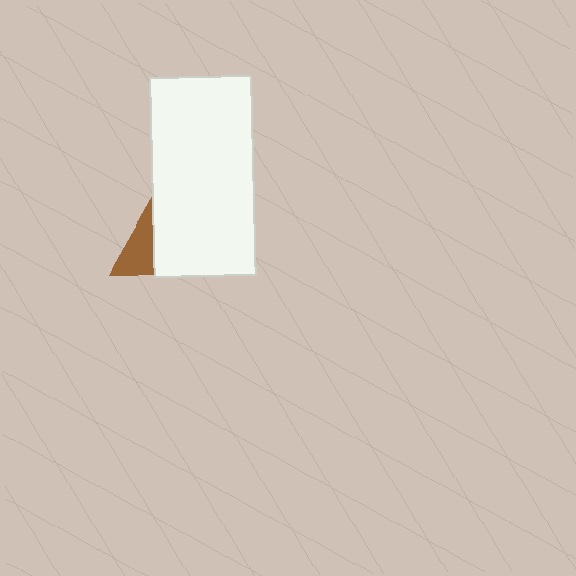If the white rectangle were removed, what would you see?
You would see the complete brown triangle.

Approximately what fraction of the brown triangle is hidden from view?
Roughly 63% of the brown triangle is hidden behind the white rectangle.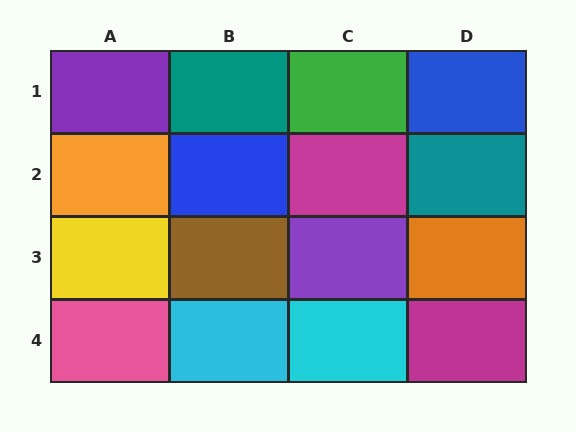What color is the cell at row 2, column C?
Magenta.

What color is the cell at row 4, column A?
Pink.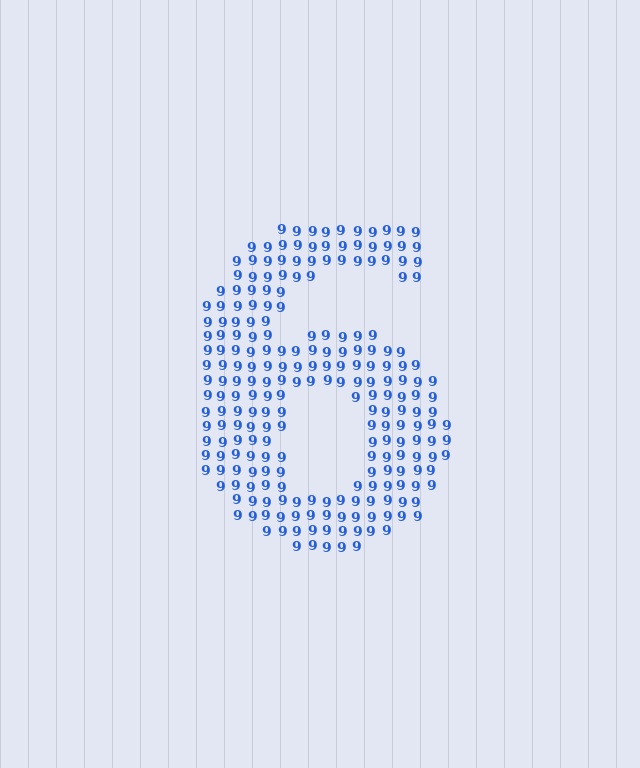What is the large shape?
The large shape is the digit 6.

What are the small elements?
The small elements are digit 9's.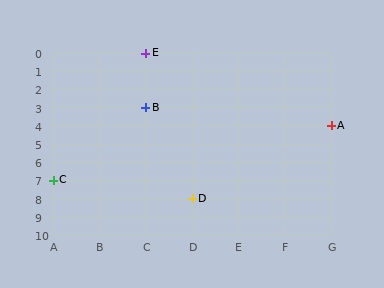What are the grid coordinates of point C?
Point C is at grid coordinates (A, 7).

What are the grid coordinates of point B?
Point B is at grid coordinates (C, 3).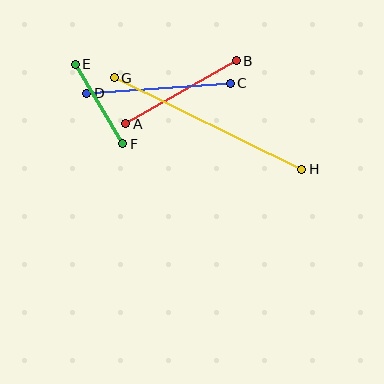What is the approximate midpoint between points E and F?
The midpoint is at approximately (99, 104) pixels.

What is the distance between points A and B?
The distance is approximately 127 pixels.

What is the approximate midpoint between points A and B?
The midpoint is at approximately (181, 92) pixels.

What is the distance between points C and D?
The distance is approximately 144 pixels.